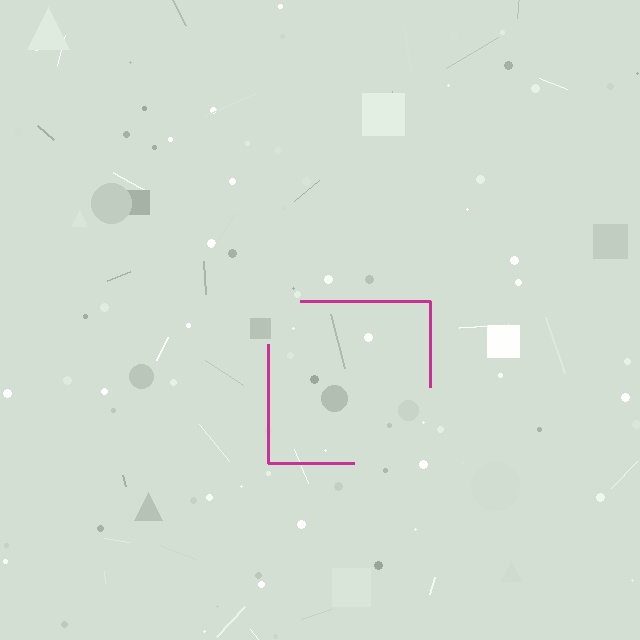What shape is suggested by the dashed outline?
The dashed outline suggests a square.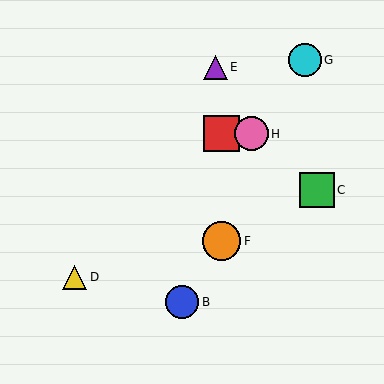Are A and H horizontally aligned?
Yes, both are at y≈134.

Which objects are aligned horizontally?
Objects A, H are aligned horizontally.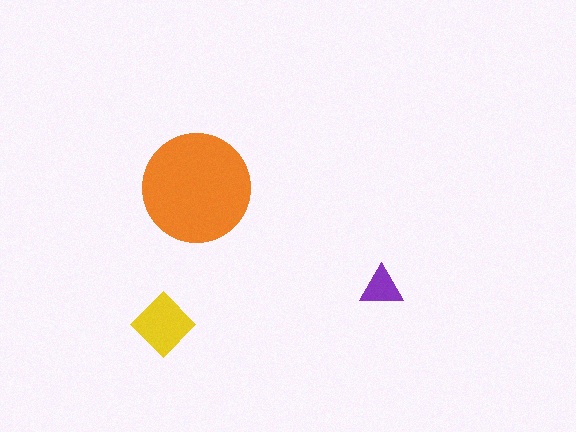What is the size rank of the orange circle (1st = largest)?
1st.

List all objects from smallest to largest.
The purple triangle, the yellow diamond, the orange circle.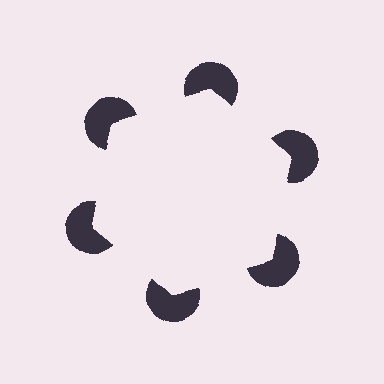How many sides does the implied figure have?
6 sides.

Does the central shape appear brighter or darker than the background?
It typically appears slightly brighter than the background, even though no actual brightness change is drawn.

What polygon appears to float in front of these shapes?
An illusory hexagon — its edges are inferred from the aligned wedge cuts in the pac-man discs, not physically drawn.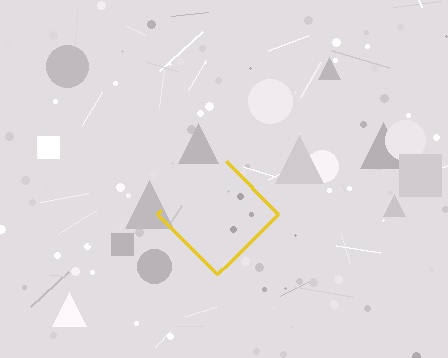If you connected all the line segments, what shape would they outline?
They would outline a diamond.